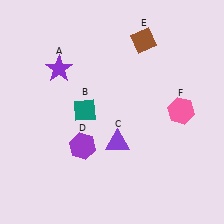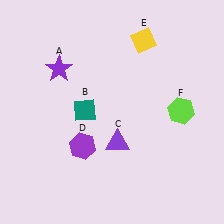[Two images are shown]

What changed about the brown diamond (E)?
In Image 1, E is brown. In Image 2, it changed to yellow.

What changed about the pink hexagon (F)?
In Image 1, F is pink. In Image 2, it changed to lime.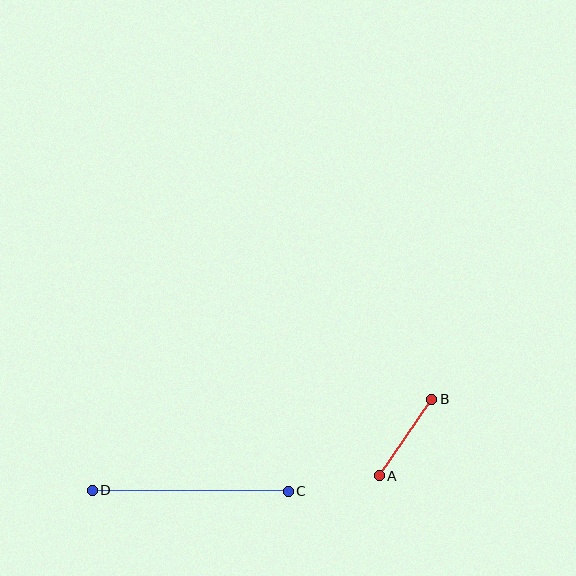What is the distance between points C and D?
The distance is approximately 196 pixels.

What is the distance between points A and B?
The distance is approximately 93 pixels.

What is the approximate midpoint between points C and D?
The midpoint is at approximately (190, 491) pixels.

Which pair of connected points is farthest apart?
Points C and D are farthest apart.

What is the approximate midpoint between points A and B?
The midpoint is at approximately (405, 437) pixels.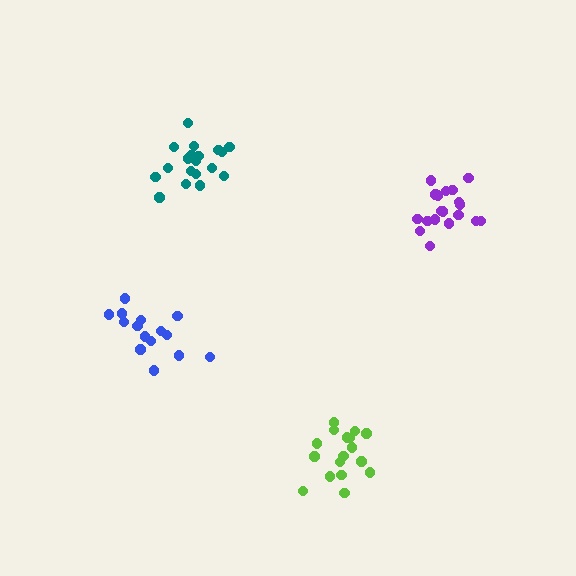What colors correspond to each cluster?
The clusters are colored: blue, purple, lime, teal.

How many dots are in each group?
Group 1: 15 dots, Group 2: 19 dots, Group 3: 17 dots, Group 4: 19 dots (70 total).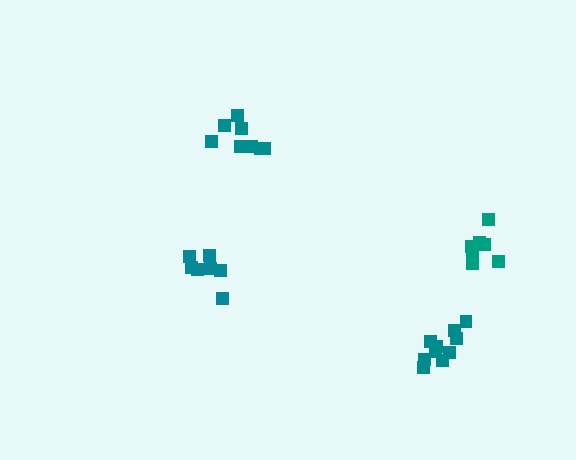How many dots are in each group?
Group 1: 10 dots, Group 2: 7 dots, Group 3: 8 dots, Group 4: 7 dots (32 total).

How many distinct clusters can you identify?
There are 4 distinct clusters.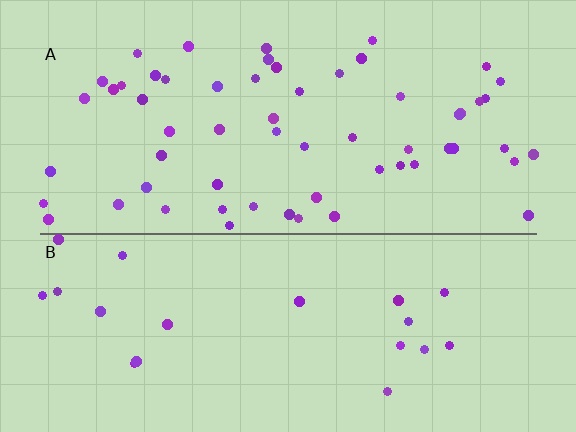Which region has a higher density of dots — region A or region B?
A (the top).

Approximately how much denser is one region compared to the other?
Approximately 2.9× — region A over region B.